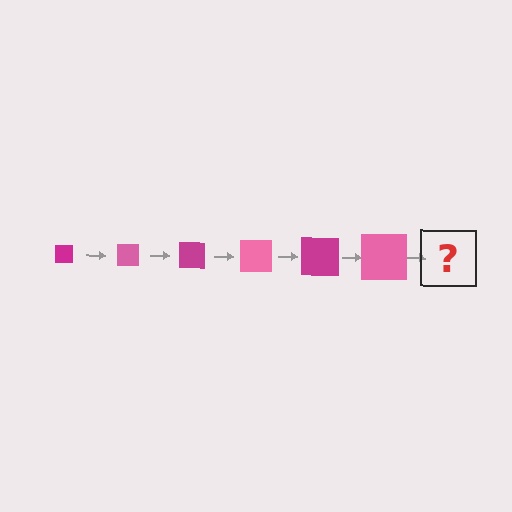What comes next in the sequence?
The next element should be a magenta square, larger than the previous one.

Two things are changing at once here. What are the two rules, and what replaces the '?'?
The two rules are that the square grows larger each step and the color cycles through magenta and pink. The '?' should be a magenta square, larger than the previous one.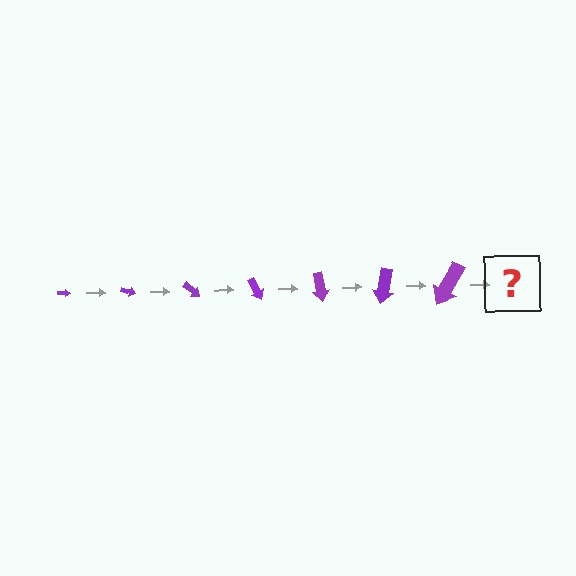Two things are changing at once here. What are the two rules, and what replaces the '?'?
The two rules are that the arrow grows larger each step and it rotates 20 degrees each step. The '?' should be an arrow, larger than the previous one and rotated 140 degrees from the start.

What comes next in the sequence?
The next element should be an arrow, larger than the previous one and rotated 140 degrees from the start.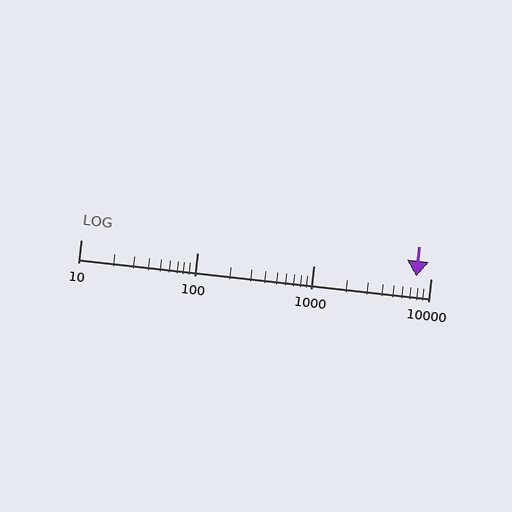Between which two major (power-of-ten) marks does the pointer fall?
The pointer is between 1000 and 10000.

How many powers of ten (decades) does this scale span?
The scale spans 3 decades, from 10 to 10000.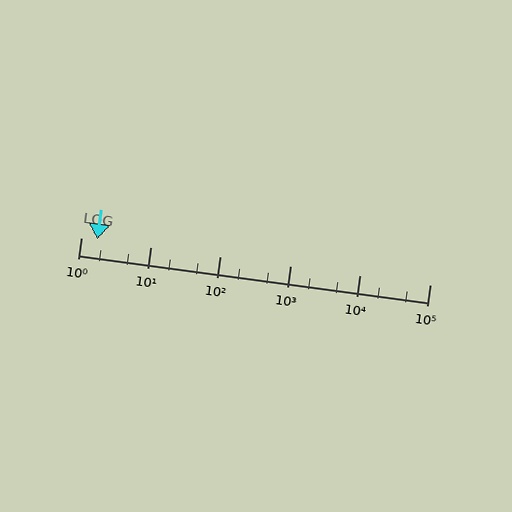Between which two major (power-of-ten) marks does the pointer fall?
The pointer is between 1 and 10.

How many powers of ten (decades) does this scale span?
The scale spans 5 decades, from 1 to 100000.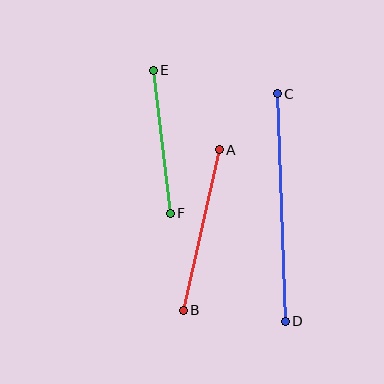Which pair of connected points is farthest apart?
Points C and D are farthest apart.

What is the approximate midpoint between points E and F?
The midpoint is at approximately (162, 142) pixels.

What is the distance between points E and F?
The distance is approximately 144 pixels.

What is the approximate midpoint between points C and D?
The midpoint is at approximately (281, 208) pixels.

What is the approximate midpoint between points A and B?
The midpoint is at approximately (201, 230) pixels.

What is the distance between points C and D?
The distance is approximately 228 pixels.